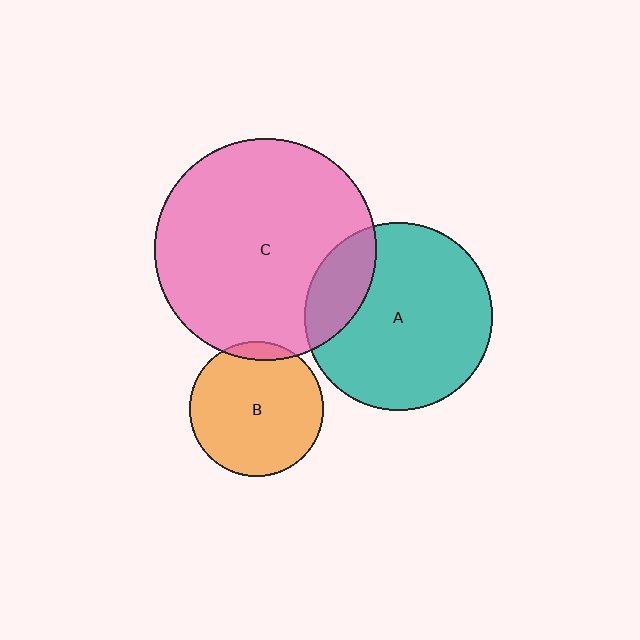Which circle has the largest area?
Circle C (pink).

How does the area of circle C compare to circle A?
Approximately 1.4 times.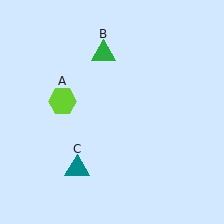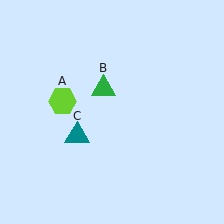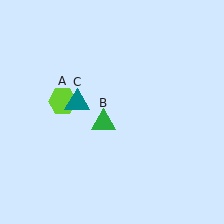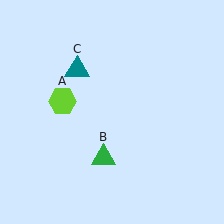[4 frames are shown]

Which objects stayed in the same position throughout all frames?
Lime hexagon (object A) remained stationary.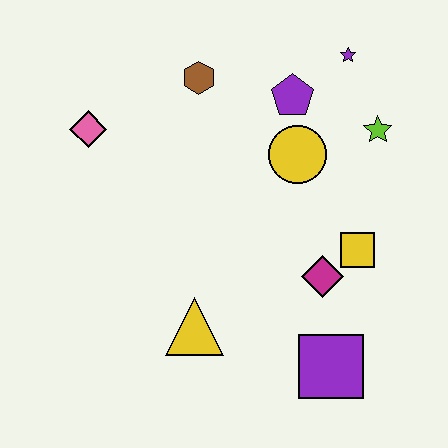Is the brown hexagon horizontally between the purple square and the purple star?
No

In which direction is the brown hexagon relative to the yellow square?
The brown hexagon is above the yellow square.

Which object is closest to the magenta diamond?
The yellow square is closest to the magenta diamond.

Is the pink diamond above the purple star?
No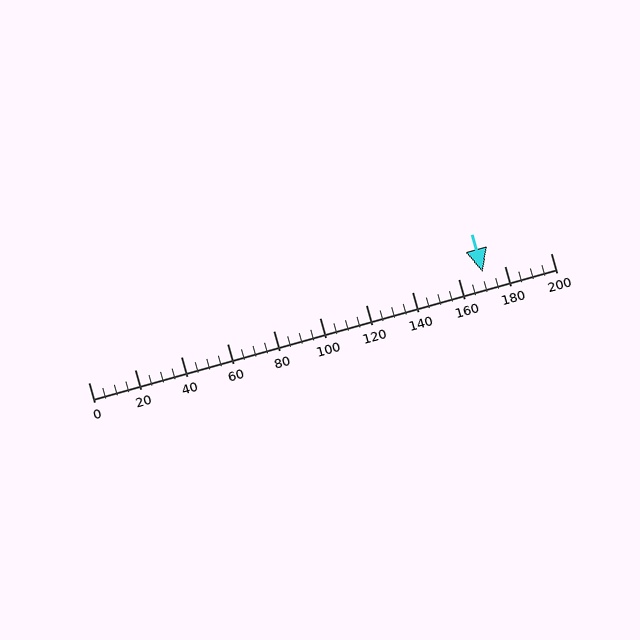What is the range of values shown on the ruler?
The ruler shows values from 0 to 200.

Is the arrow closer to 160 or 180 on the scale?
The arrow is closer to 180.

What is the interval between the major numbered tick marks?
The major tick marks are spaced 20 units apart.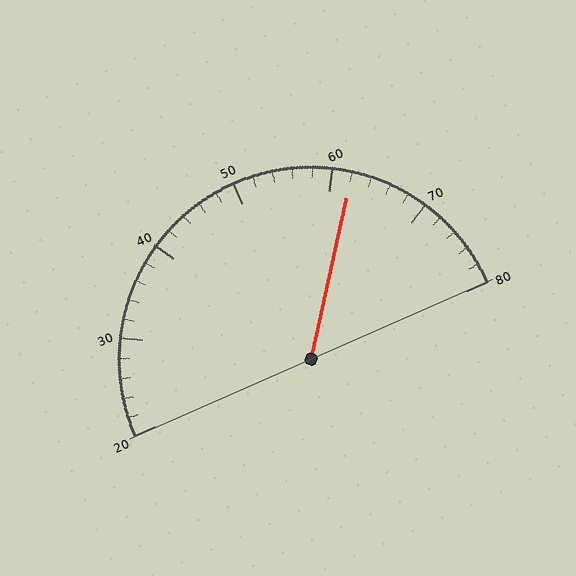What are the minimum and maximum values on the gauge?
The gauge ranges from 20 to 80.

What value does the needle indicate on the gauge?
The needle indicates approximately 62.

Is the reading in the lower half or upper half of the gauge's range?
The reading is in the upper half of the range (20 to 80).